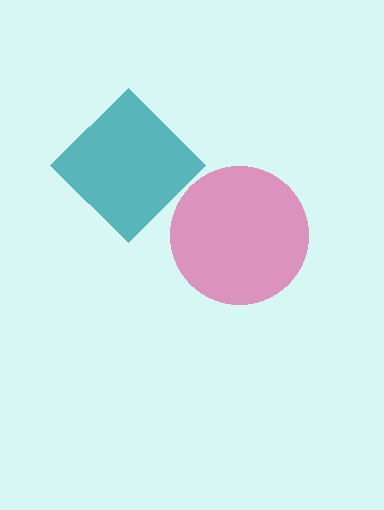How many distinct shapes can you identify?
There are 2 distinct shapes: a teal diamond, a pink circle.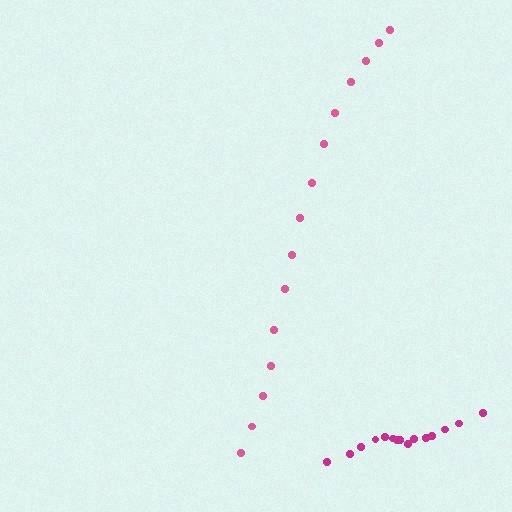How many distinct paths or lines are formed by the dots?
There are 2 distinct paths.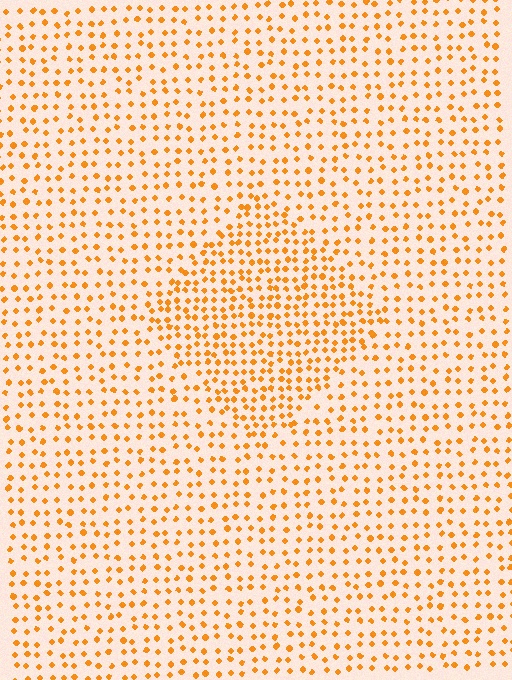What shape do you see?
I see a diamond.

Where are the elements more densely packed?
The elements are more densely packed inside the diamond boundary.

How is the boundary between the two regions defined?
The boundary is defined by a change in element density (approximately 1.7x ratio). All elements are the same color, size, and shape.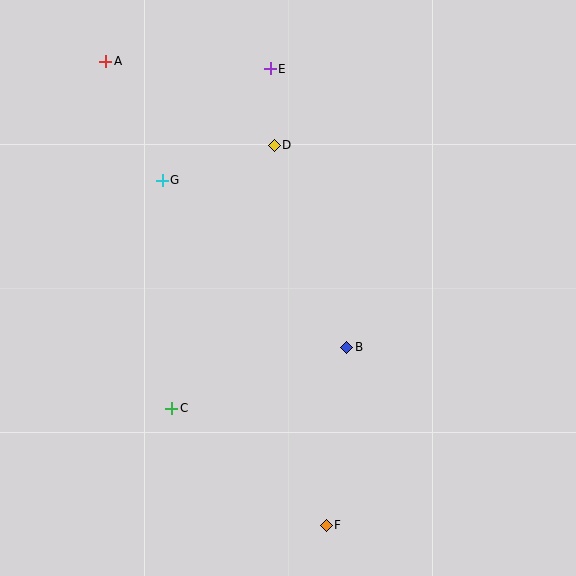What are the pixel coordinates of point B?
Point B is at (347, 347).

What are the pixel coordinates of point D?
Point D is at (274, 145).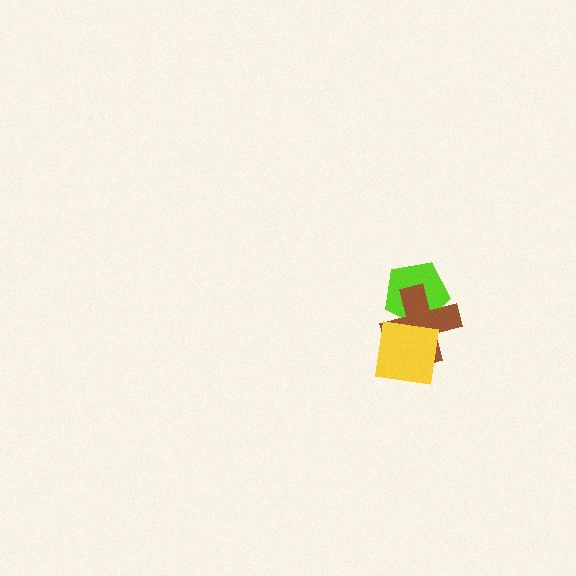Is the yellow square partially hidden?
No, no other shape covers it.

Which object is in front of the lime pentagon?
The brown cross is in front of the lime pentagon.